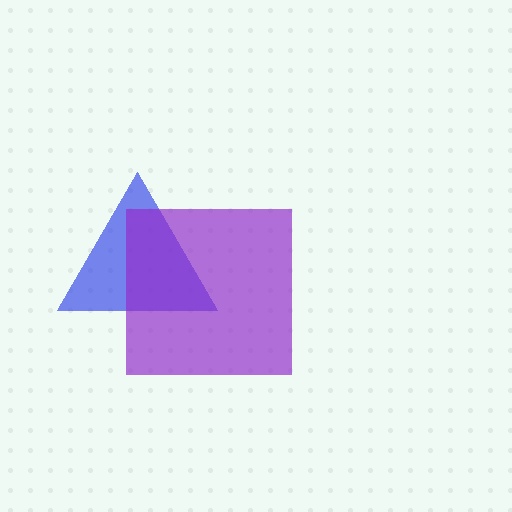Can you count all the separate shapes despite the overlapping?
Yes, there are 2 separate shapes.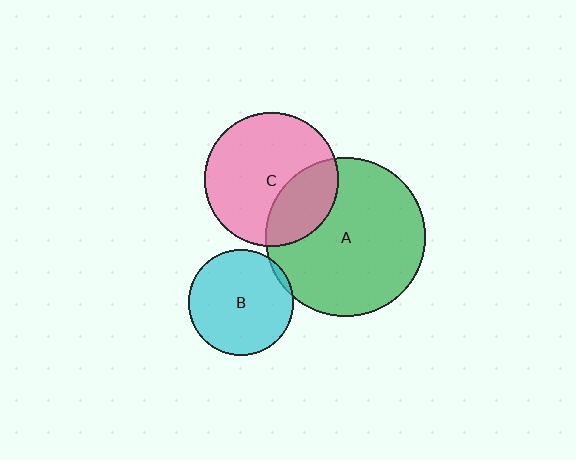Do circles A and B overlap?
Yes.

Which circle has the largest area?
Circle A (green).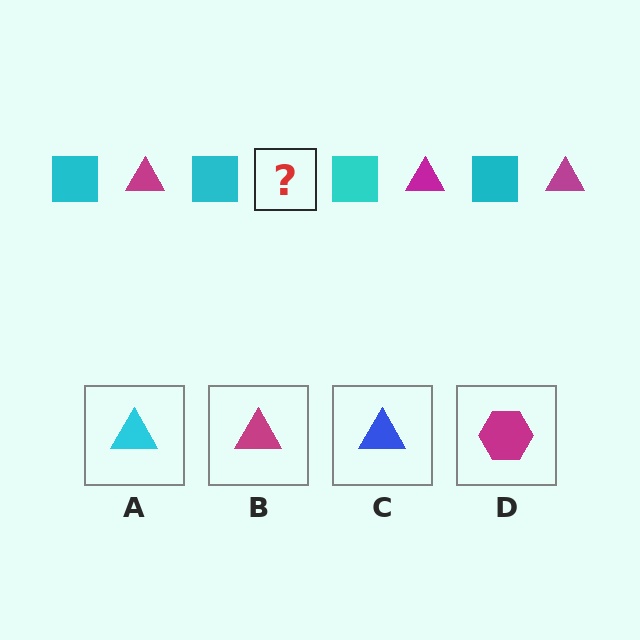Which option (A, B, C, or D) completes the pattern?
B.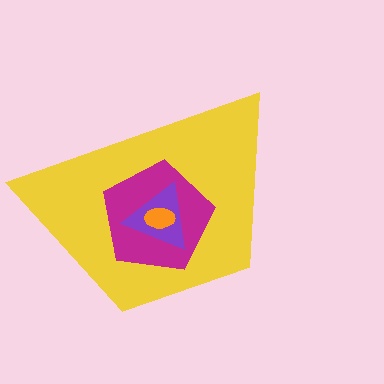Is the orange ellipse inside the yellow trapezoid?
Yes.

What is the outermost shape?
The yellow trapezoid.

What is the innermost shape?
The orange ellipse.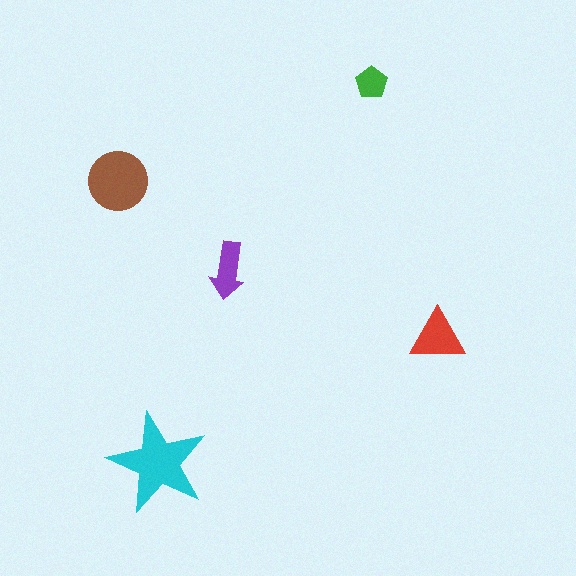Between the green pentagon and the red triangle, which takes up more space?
The red triangle.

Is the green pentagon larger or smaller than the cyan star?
Smaller.